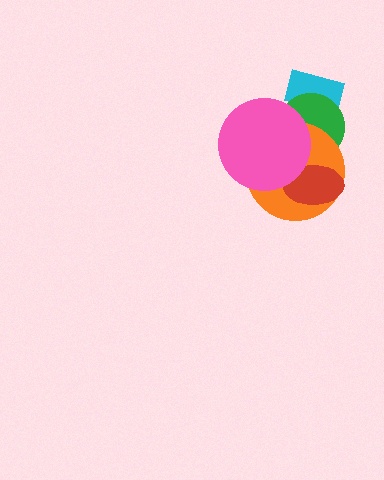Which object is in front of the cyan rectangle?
The green circle is in front of the cyan rectangle.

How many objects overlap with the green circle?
3 objects overlap with the green circle.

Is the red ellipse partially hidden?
Yes, it is partially covered by another shape.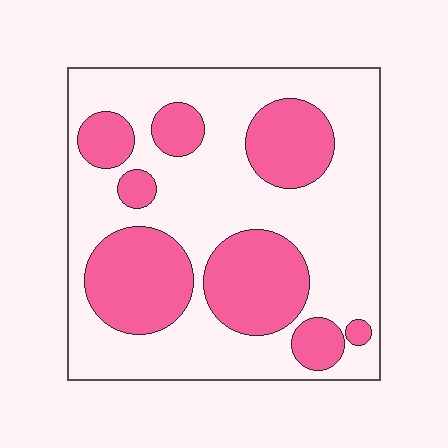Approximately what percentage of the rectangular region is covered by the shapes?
Approximately 35%.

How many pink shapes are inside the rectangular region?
8.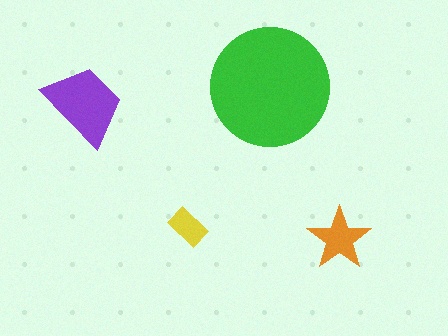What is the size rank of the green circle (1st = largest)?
1st.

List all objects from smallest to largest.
The yellow rectangle, the orange star, the purple trapezoid, the green circle.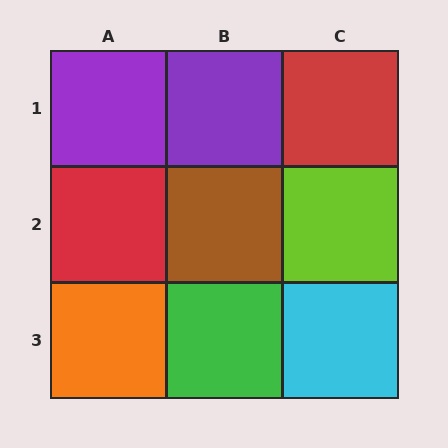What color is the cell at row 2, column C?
Lime.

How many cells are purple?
2 cells are purple.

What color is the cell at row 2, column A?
Red.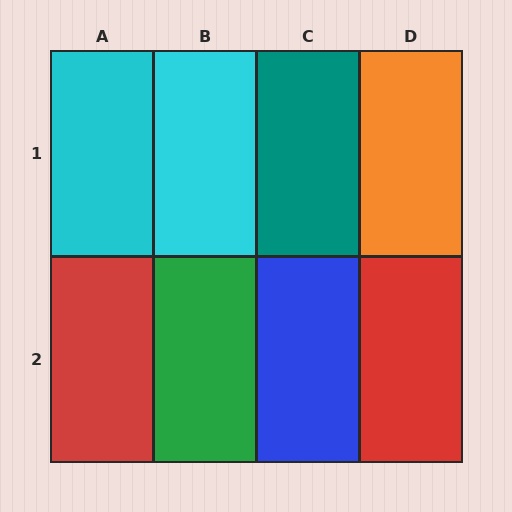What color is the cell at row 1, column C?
Teal.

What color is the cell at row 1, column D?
Orange.